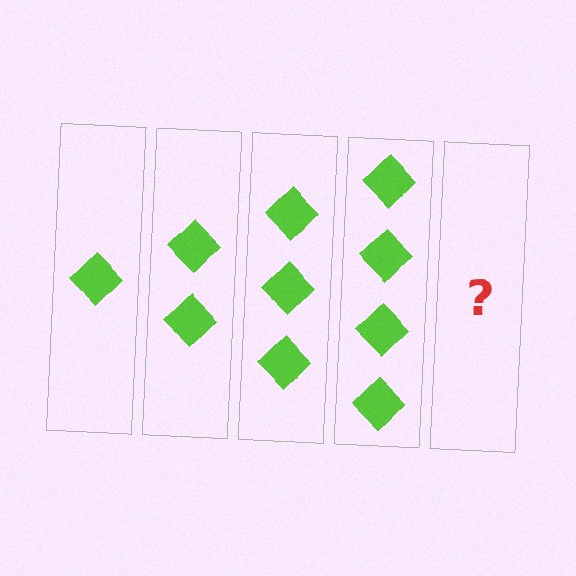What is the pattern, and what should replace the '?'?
The pattern is that each step adds one more diamond. The '?' should be 5 diamonds.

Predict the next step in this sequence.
The next step is 5 diamonds.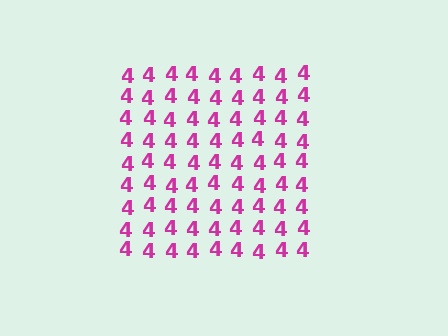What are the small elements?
The small elements are digit 4's.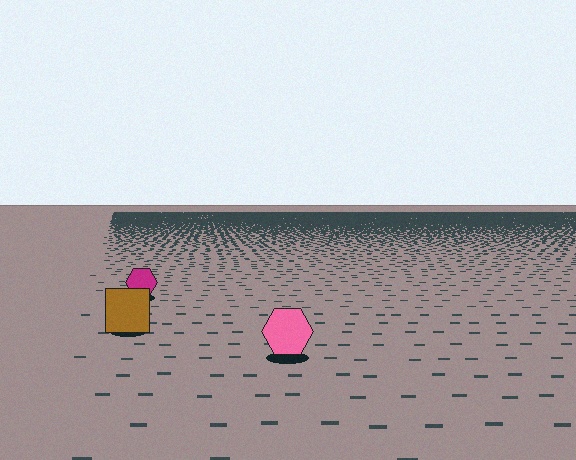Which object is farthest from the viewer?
The magenta hexagon is farthest from the viewer. It appears smaller and the ground texture around it is denser.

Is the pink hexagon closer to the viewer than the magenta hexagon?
Yes. The pink hexagon is closer — you can tell from the texture gradient: the ground texture is coarser near it.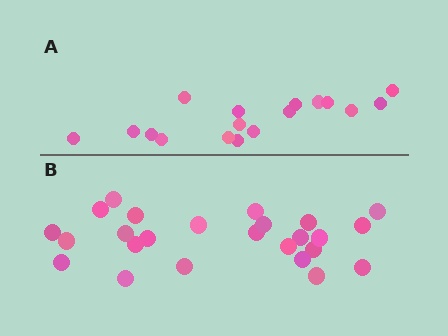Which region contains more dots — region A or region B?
Region B (the bottom region) has more dots.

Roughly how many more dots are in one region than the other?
Region B has roughly 8 or so more dots than region A.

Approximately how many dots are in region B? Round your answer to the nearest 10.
About 20 dots. (The exact count is 25, which rounds to 20.)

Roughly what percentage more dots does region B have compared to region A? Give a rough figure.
About 45% more.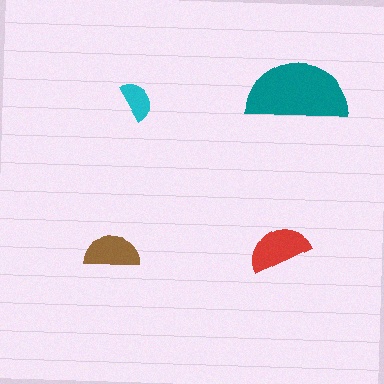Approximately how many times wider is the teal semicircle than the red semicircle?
About 1.5 times wider.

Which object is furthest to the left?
The brown semicircle is leftmost.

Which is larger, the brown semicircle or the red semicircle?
The red one.